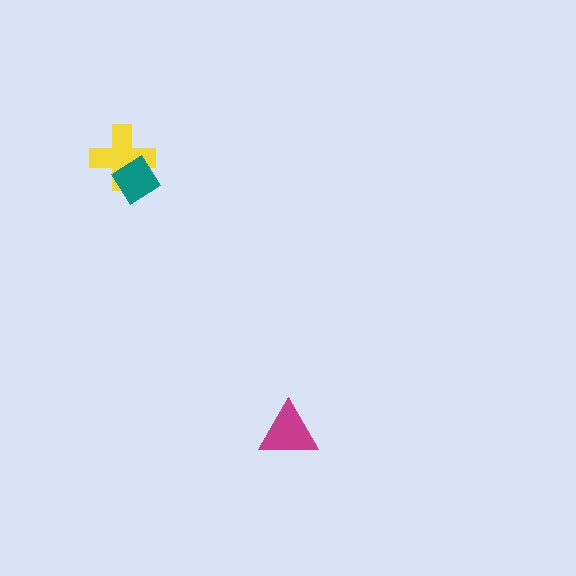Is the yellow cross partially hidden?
Yes, it is partially covered by another shape.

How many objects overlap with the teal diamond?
1 object overlaps with the teal diamond.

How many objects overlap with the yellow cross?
1 object overlaps with the yellow cross.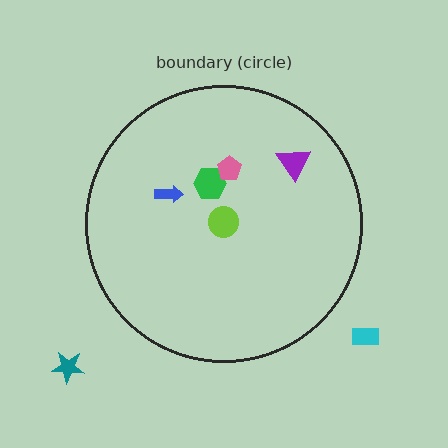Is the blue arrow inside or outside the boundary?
Inside.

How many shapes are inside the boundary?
5 inside, 2 outside.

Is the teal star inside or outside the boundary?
Outside.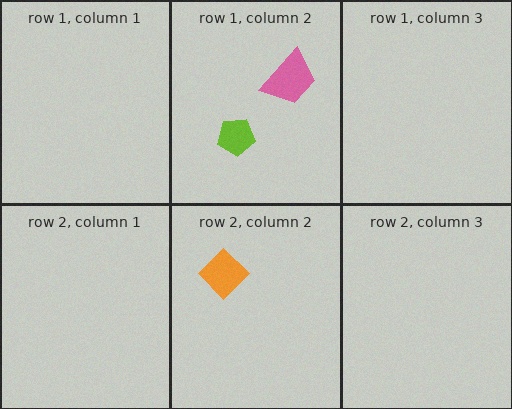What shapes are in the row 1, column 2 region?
The pink trapezoid, the lime pentagon.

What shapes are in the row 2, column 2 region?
The orange diamond.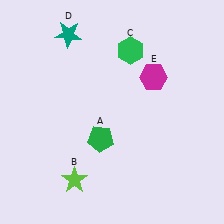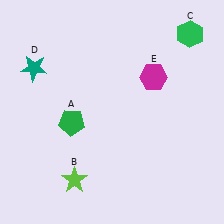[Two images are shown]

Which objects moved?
The objects that moved are: the green pentagon (A), the green hexagon (C), the teal star (D).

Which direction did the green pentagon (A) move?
The green pentagon (A) moved left.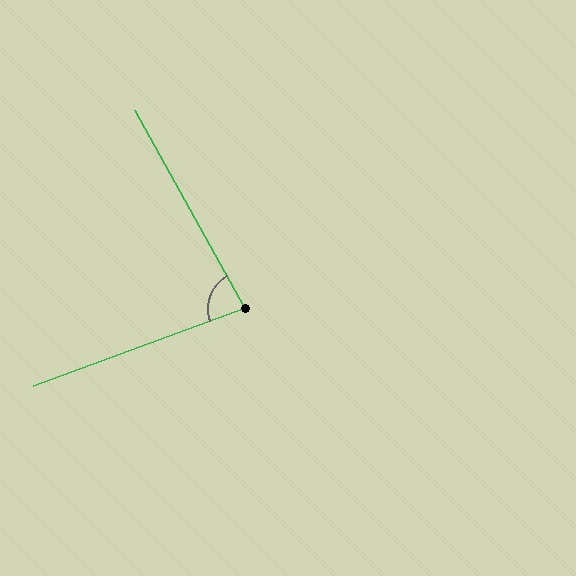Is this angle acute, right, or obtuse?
It is acute.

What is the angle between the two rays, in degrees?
Approximately 81 degrees.